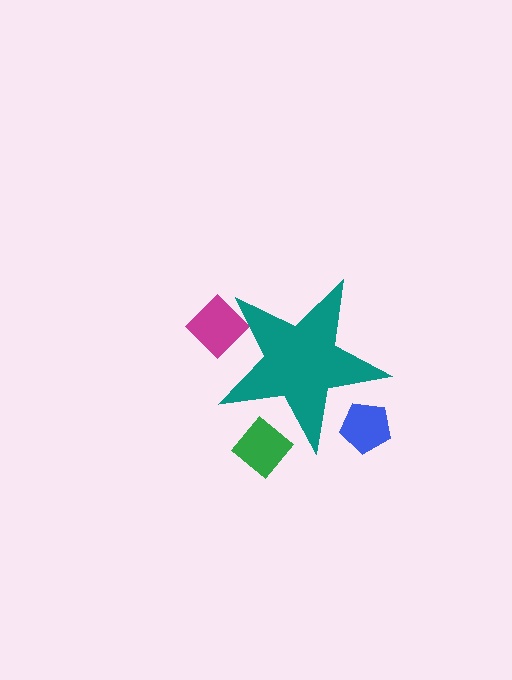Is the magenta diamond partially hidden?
Yes, the magenta diamond is partially hidden behind the teal star.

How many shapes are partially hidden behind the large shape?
3 shapes are partially hidden.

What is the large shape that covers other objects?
A teal star.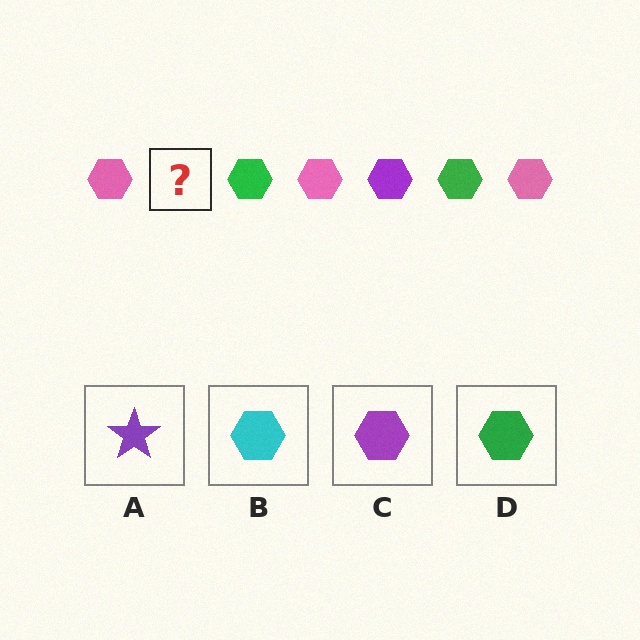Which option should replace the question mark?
Option C.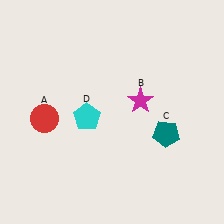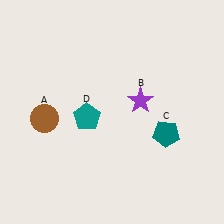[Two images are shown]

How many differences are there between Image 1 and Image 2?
There are 3 differences between the two images.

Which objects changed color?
A changed from red to brown. B changed from magenta to purple. D changed from cyan to teal.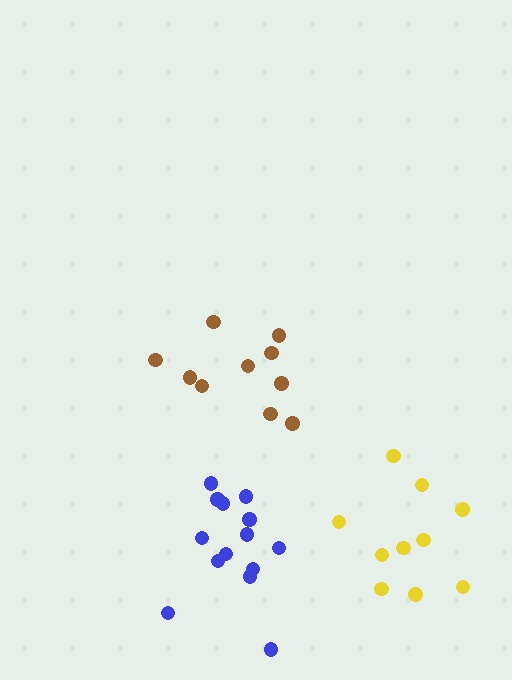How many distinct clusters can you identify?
There are 3 distinct clusters.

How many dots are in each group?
Group 1: 10 dots, Group 2: 10 dots, Group 3: 14 dots (34 total).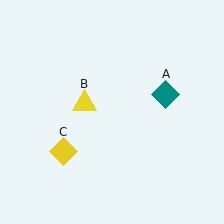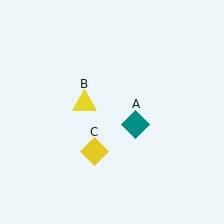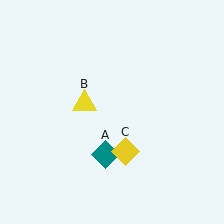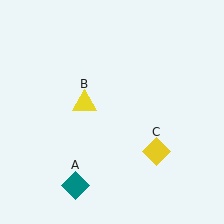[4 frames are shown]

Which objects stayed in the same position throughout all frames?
Yellow triangle (object B) remained stationary.